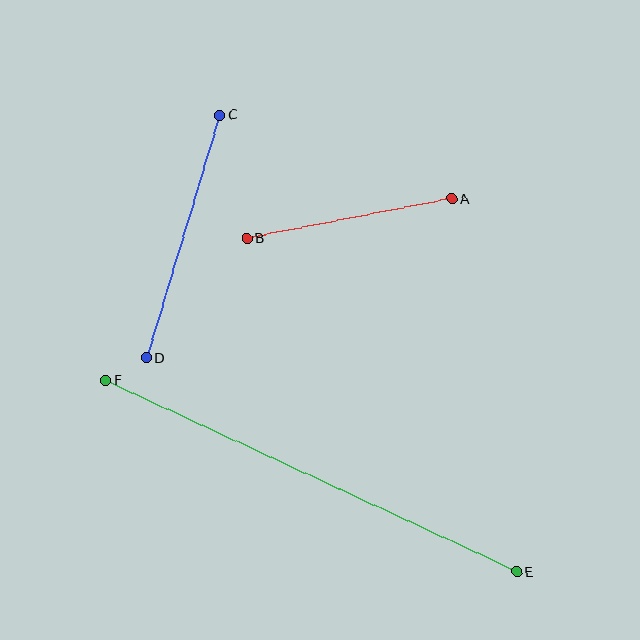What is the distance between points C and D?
The distance is approximately 254 pixels.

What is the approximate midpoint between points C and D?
The midpoint is at approximately (183, 237) pixels.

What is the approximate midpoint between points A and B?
The midpoint is at approximately (349, 219) pixels.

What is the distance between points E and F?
The distance is approximately 454 pixels.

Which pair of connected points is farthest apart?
Points E and F are farthest apart.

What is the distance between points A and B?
The distance is approximately 208 pixels.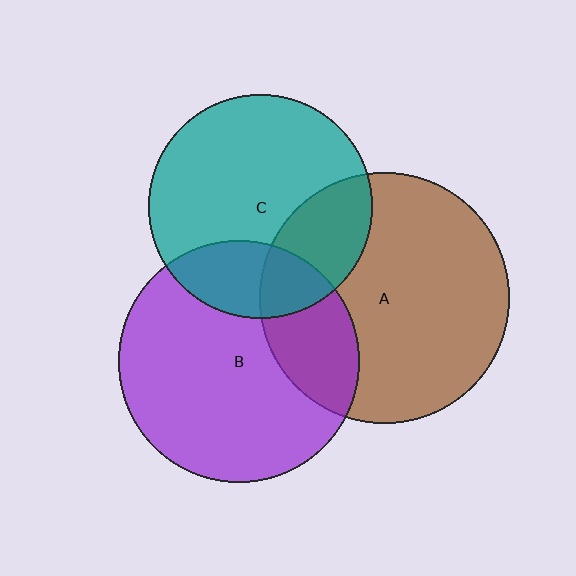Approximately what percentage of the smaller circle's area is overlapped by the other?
Approximately 25%.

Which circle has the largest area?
Circle A (brown).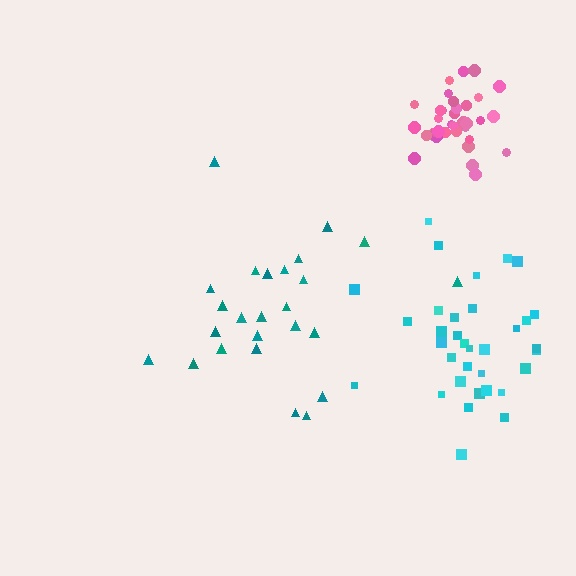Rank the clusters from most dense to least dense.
pink, cyan, teal.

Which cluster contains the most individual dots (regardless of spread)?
Pink (35).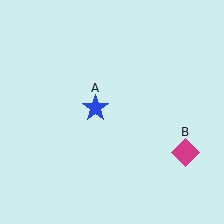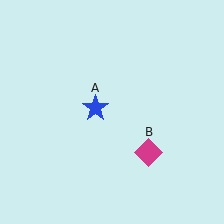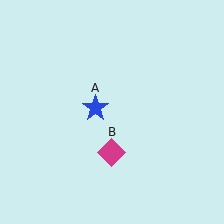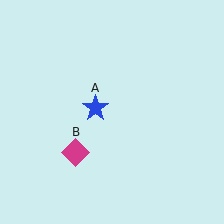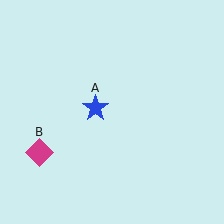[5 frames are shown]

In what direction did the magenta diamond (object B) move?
The magenta diamond (object B) moved left.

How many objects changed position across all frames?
1 object changed position: magenta diamond (object B).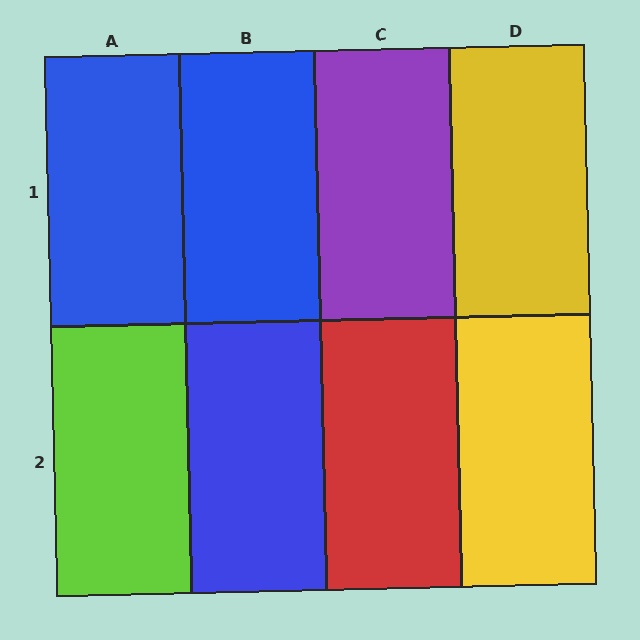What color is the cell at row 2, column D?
Yellow.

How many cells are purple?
1 cell is purple.